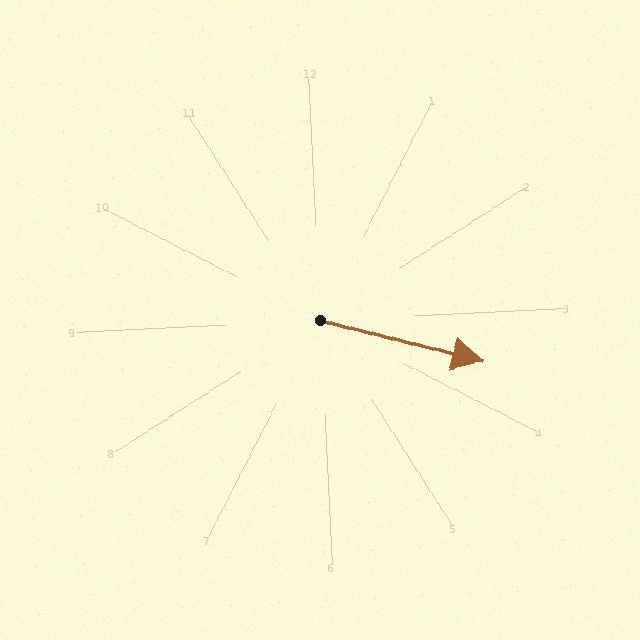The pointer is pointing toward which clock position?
Roughly 4 o'clock.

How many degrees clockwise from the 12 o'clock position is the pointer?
Approximately 107 degrees.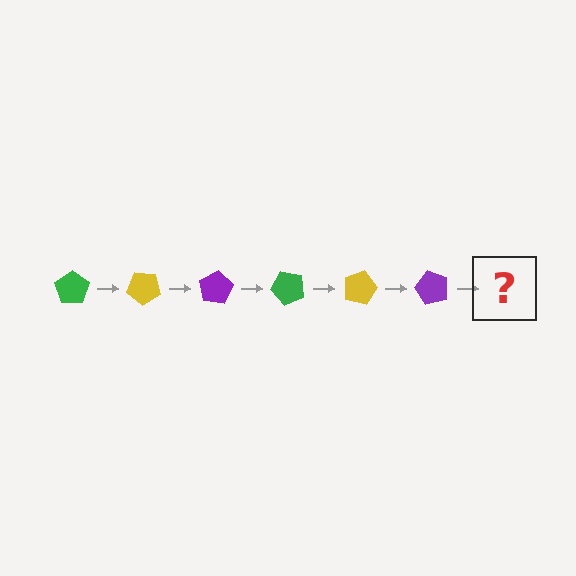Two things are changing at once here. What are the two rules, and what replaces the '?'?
The two rules are that it rotates 40 degrees each step and the color cycles through green, yellow, and purple. The '?' should be a green pentagon, rotated 240 degrees from the start.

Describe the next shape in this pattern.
It should be a green pentagon, rotated 240 degrees from the start.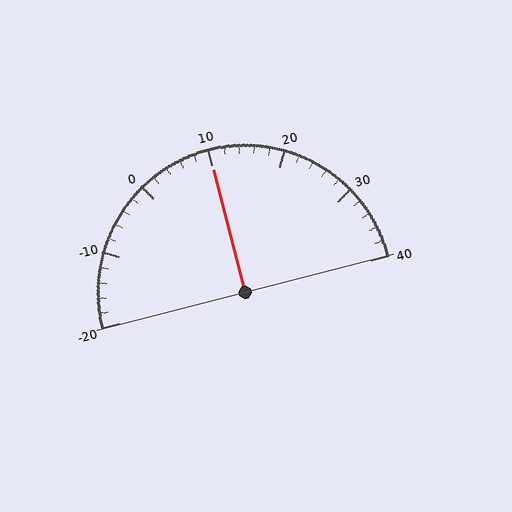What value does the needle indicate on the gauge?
The needle indicates approximately 10.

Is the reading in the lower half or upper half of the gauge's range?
The reading is in the upper half of the range (-20 to 40).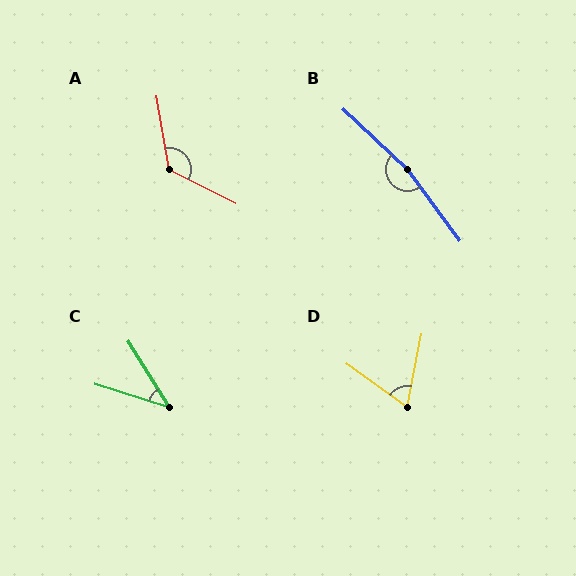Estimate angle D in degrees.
Approximately 66 degrees.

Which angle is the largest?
B, at approximately 169 degrees.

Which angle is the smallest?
C, at approximately 40 degrees.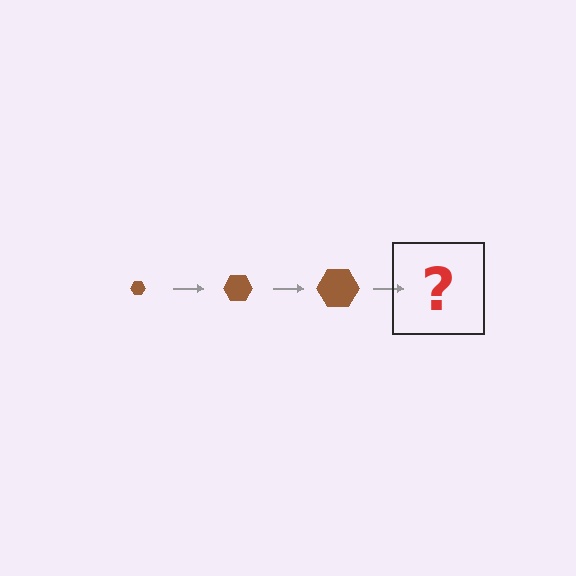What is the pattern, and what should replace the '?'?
The pattern is that the hexagon gets progressively larger each step. The '?' should be a brown hexagon, larger than the previous one.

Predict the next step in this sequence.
The next step is a brown hexagon, larger than the previous one.